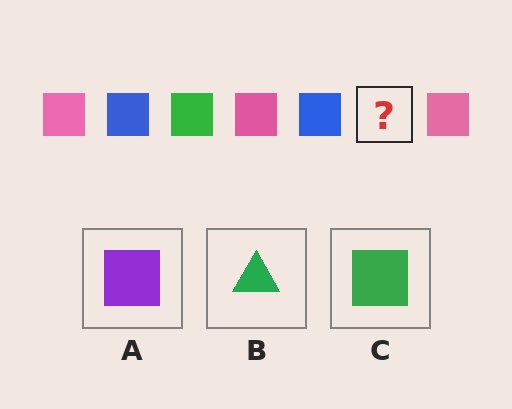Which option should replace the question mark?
Option C.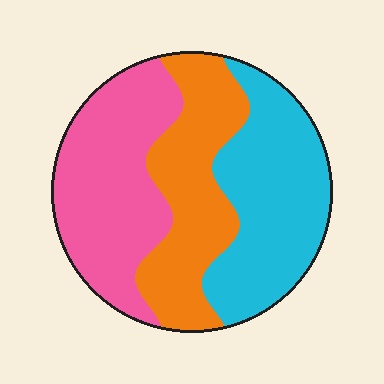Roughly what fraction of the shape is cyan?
Cyan covers 35% of the shape.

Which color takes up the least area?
Orange, at roughly 30%.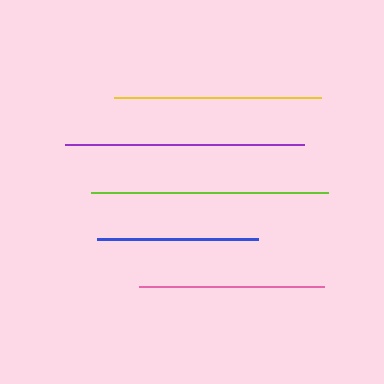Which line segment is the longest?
The purple line is the longest at approximately 239 pixels.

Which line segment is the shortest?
The blue line is the shortest at approximately 161 pixels.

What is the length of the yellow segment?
The yellow segment is approximately 207 pixels long.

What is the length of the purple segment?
The purple segment is approximately 239 pixels long.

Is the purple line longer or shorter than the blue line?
The purple line is longer than the blue line.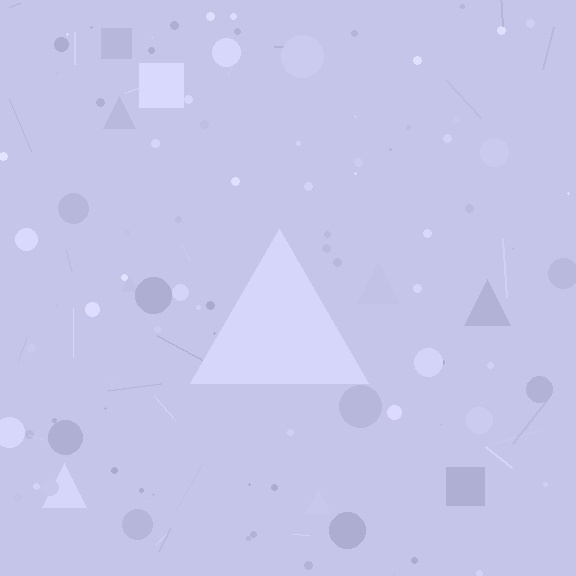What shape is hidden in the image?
A triangle is hidden in the image.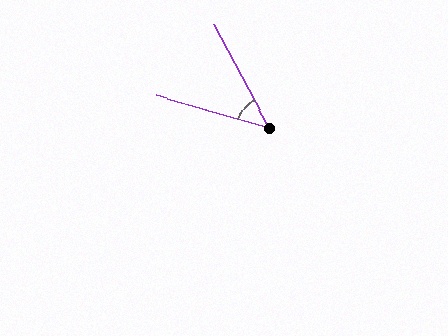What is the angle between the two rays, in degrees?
Approximately 46 degrees.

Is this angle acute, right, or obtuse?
It is acute.